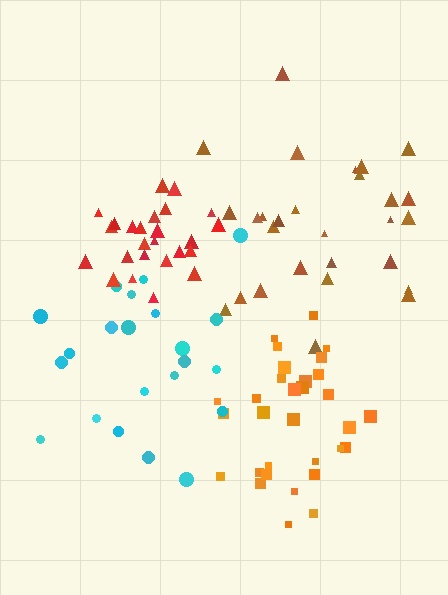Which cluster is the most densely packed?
Red.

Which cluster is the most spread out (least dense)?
Cyan.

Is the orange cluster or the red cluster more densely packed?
Red.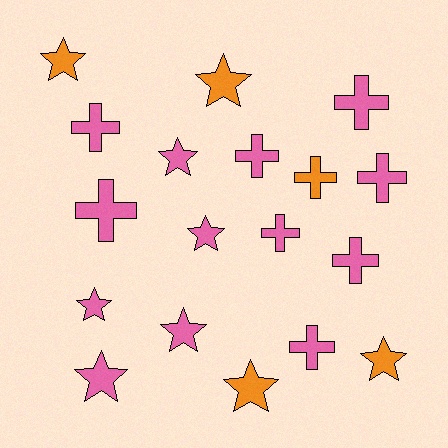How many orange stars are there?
There are 4 orange stars.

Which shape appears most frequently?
Cross, with 9 objects.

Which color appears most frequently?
Pink, with 13 objects.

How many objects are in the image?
There are 18 objects.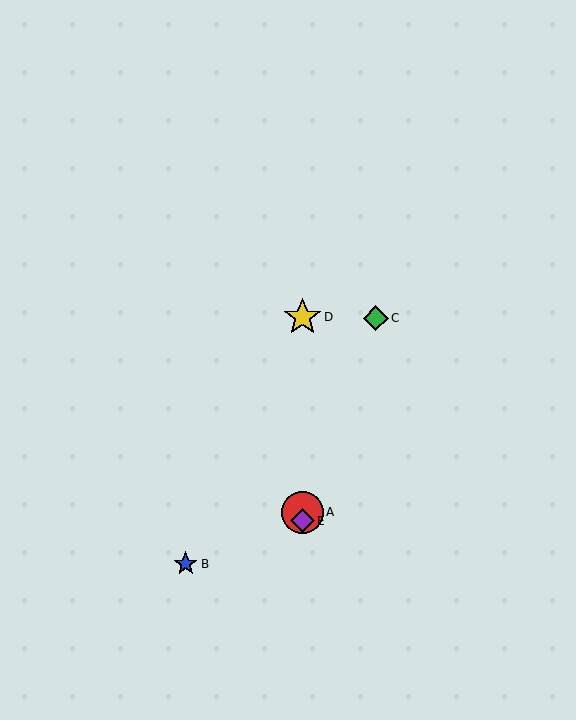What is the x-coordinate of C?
Object C is at x≈376.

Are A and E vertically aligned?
Yes, both are at x≈302.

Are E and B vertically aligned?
No, E is at x≈302 and B is at x≈186.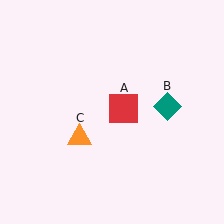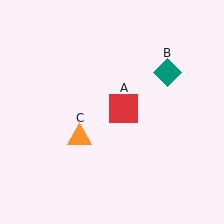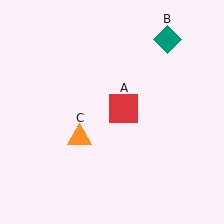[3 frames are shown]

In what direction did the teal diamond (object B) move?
The teal diamond (object B) moved up.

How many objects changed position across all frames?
1 object changed position: teal diamond (object B).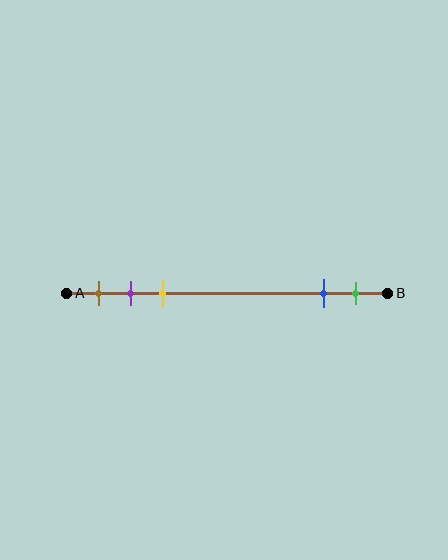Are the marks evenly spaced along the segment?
No, the marks are not evenly spaced.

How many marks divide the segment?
There are 5 marks dividing the segment.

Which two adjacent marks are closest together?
The purple and yellow marks are the closest adjacent pair.